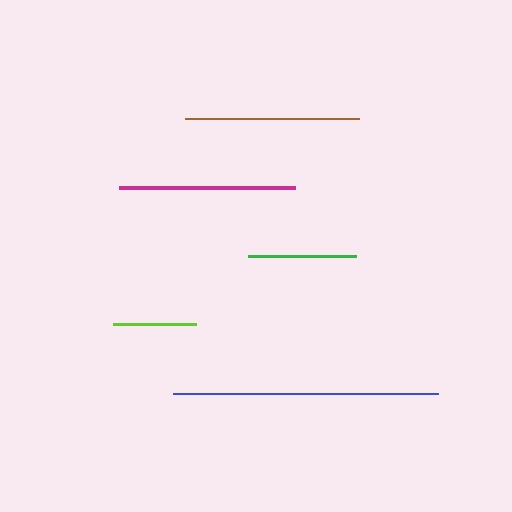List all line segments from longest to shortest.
From longest to shortest: blue, magenta, brown, green, lime.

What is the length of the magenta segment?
The magenta segment is approximately 176 pixels long.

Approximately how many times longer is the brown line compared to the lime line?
The brown line is approximately 2.1 times the length of the lime line.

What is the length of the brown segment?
The brown segment is approximately 174 pixels long.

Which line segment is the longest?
The blue line is the longest at approximately 265 pixels.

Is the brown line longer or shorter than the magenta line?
The magenta line is longer than the brown line.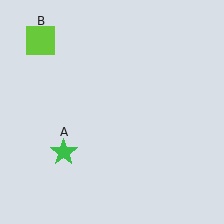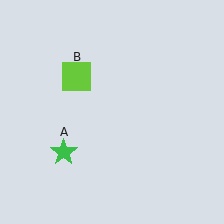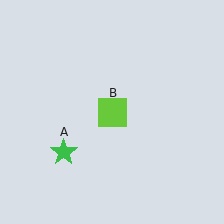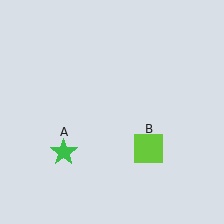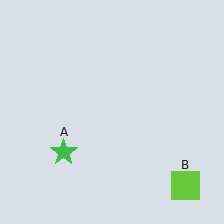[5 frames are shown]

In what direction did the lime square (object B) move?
The lime square (object B) moved down and to the right.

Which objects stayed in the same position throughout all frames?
Green star (object A) remained stationary.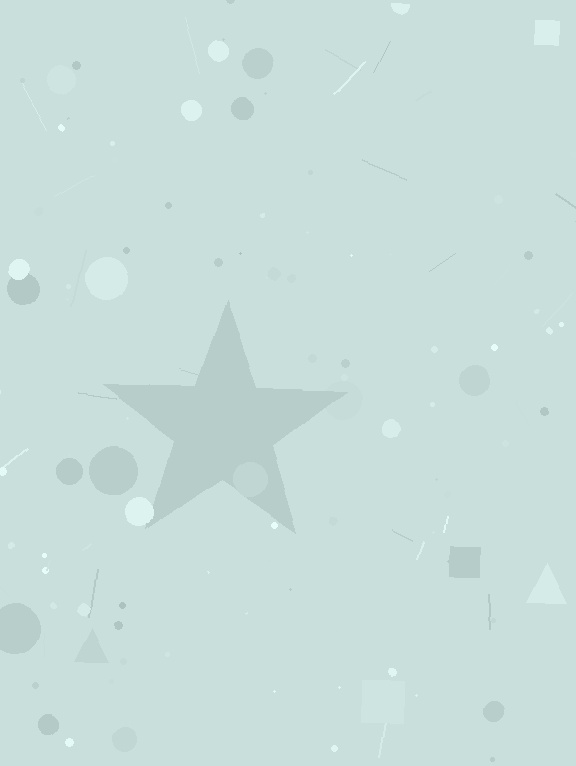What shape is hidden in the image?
A star is hidden in the image.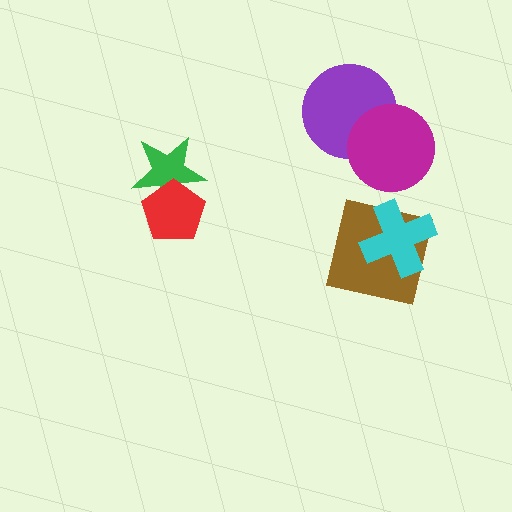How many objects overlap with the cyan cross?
1 object overlaps with the cyan cross.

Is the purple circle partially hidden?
Yes, it is partially covered by another shape.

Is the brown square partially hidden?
Yes, it is partially covered by another shape.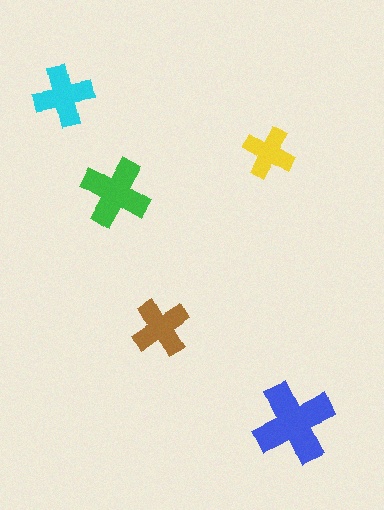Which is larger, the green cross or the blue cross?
The blue one.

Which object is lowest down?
The blue cross is bottommost.